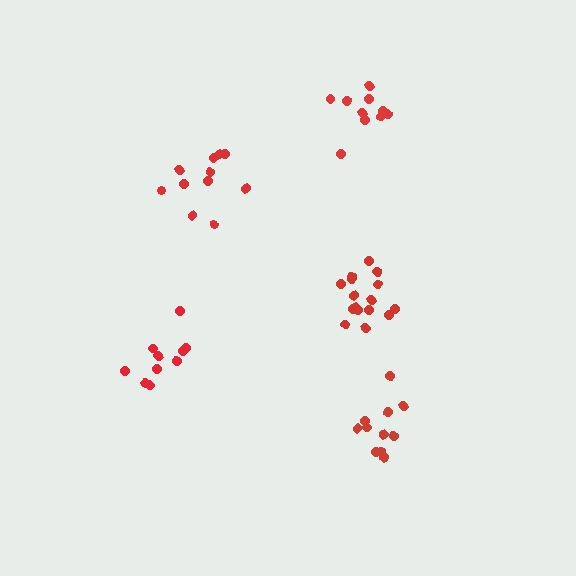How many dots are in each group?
Group 1: 11 dots, Group 2: 10 dots, Group 3: 11 dots, Group 4: 10 dots, Group 5: 16 dots (58 total).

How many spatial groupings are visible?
There are 5 spatial groupings.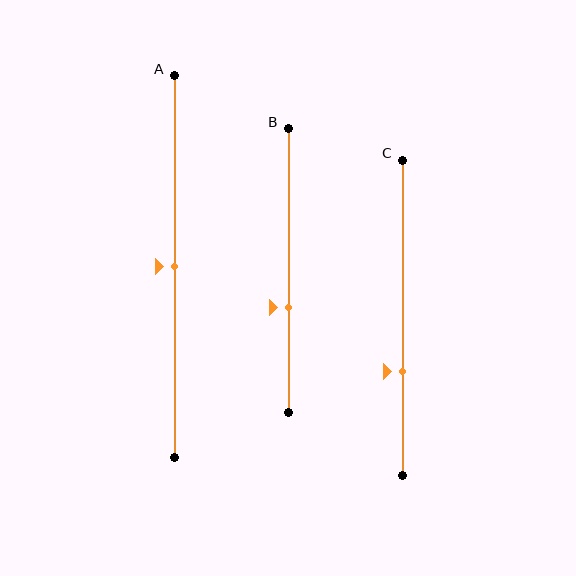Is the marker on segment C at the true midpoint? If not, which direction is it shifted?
No, the marker on segment C is shifted downward by about 17% of the segment length.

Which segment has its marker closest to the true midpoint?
Segment A has its marker closest to the true midpoint.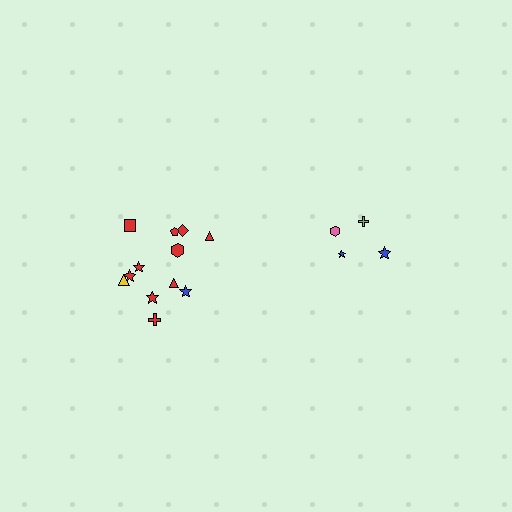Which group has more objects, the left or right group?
The left group.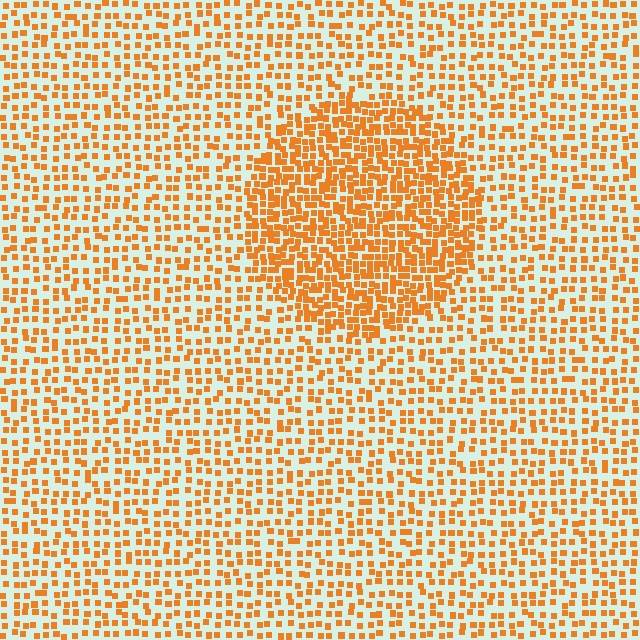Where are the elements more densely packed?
The elements are more densely packed inside the circle boundary.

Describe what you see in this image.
The image contains small orange elements arranged at two different densities. A circle-shaped region is visible where the elements are more densely packed than the surrounding area.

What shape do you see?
I see a circle.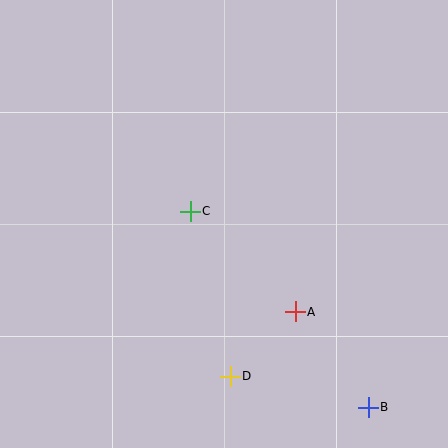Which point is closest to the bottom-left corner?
Point D is closest to the bottom-left corner.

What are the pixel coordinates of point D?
Point D is at (230, 376).